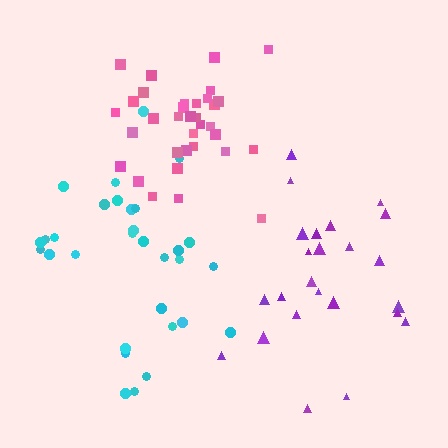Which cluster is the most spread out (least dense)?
Cyan.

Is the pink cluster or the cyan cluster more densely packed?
Pink.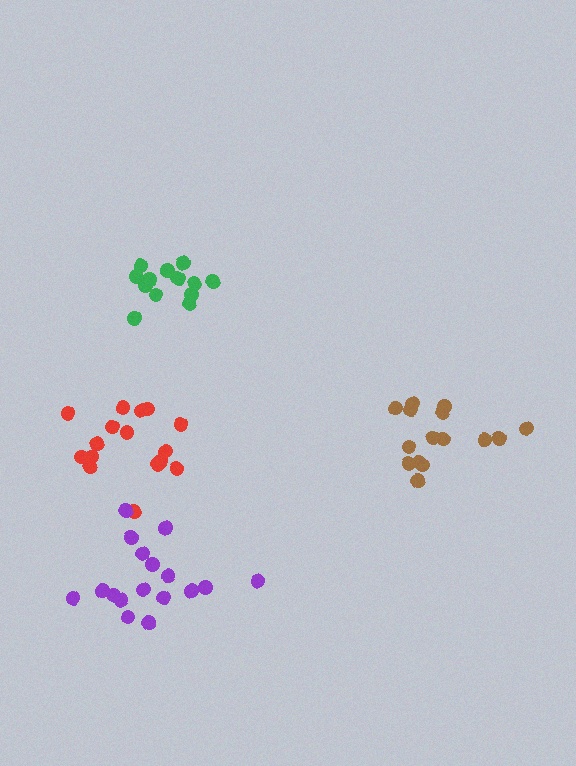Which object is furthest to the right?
The brown cluster is rightmost.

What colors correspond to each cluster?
The clusters are colored: red, green, purple, brown.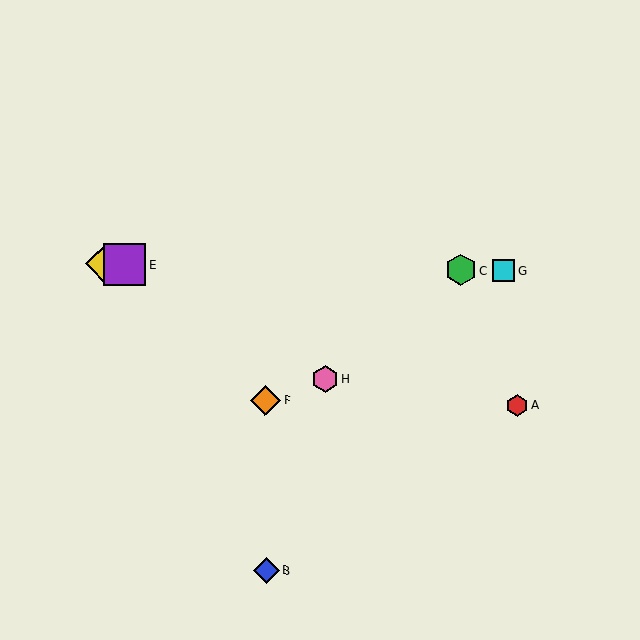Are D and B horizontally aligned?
No, D is at y≈264 and B is at y≈571.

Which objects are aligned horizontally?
Objects C, D, E, G are aligned horizontally.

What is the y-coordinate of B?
Object B is at y≈571.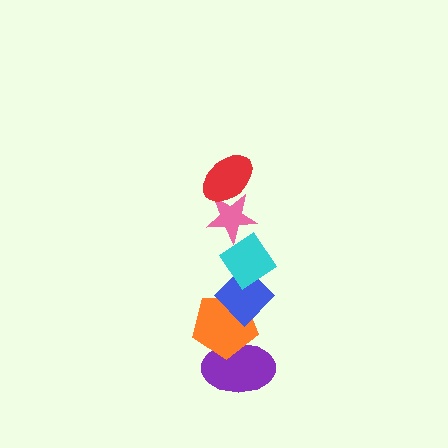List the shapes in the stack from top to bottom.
From top to bottom: the red ellipse, the pink star, the cyan diamond, the blue diamond, the orange pentagon, the purple ellipse.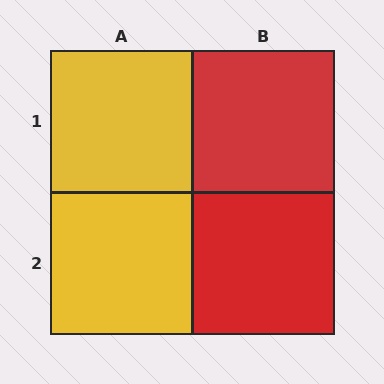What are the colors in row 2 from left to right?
Yellow, red.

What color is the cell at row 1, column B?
Red.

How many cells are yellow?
2 cells are yellow.